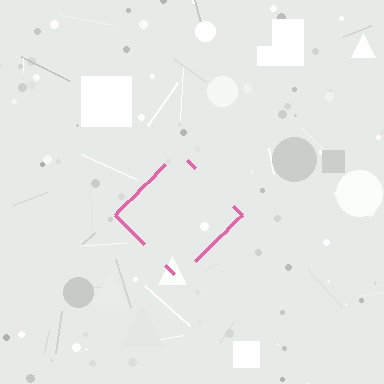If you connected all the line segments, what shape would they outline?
They would outline a diamond.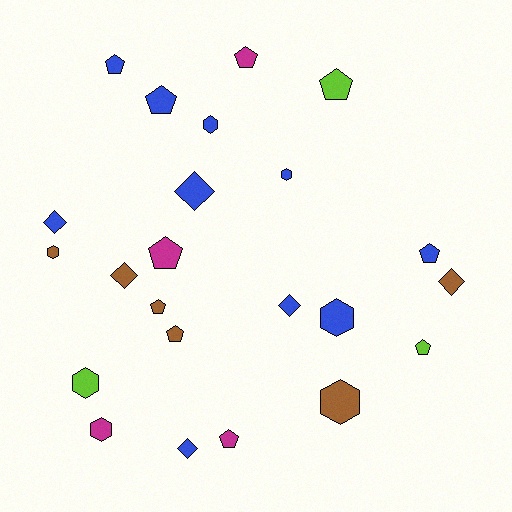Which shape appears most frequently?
Pentagon, with 10 objects.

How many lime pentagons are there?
There are 2 lime pentagons.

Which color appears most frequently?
Blue, with 10 objects.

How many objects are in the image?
There are 23 objects.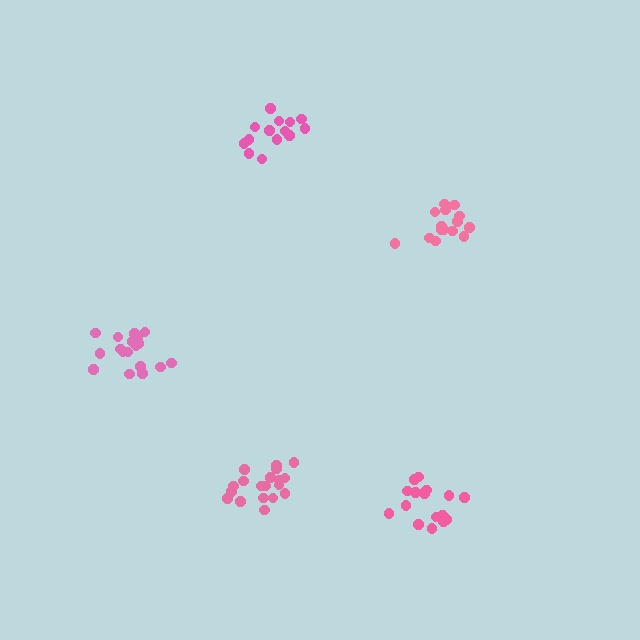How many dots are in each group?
Group 1: 19 dots, Group 2: 15 dots, Group 3: 18 dots, Group 4: 14 dots, Group 5: 17 dots (83 total).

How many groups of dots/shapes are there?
There are 5 groups.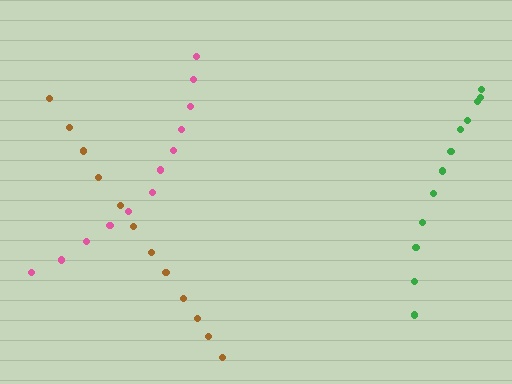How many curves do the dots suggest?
There are 3 distinct paths.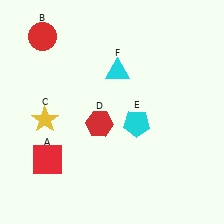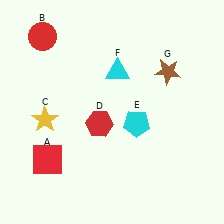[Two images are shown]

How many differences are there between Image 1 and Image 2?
There is 1 difference between the two images.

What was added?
A brown star (G) was added in Image 2.